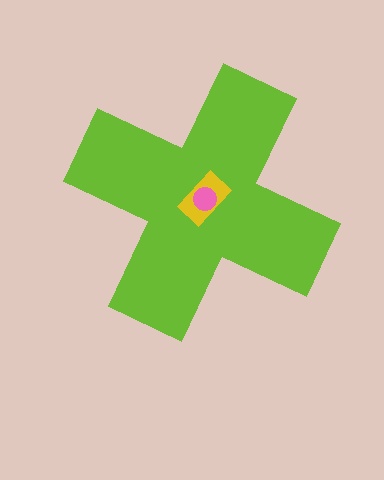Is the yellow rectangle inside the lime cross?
Yes.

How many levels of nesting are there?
3.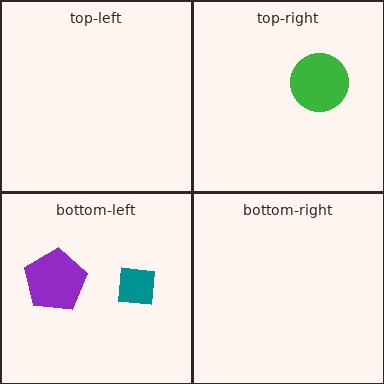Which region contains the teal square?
The bottom-left region.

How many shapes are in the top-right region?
1.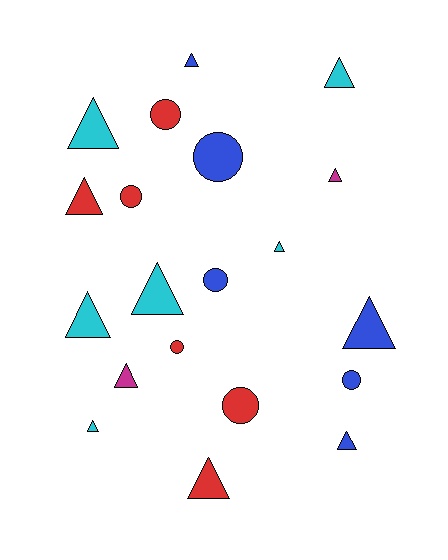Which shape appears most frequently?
Triangle, with 13 objects.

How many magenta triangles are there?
There are 2 magenta triangles.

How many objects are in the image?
There are 20 objects.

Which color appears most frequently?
Cyan, with 6 objects.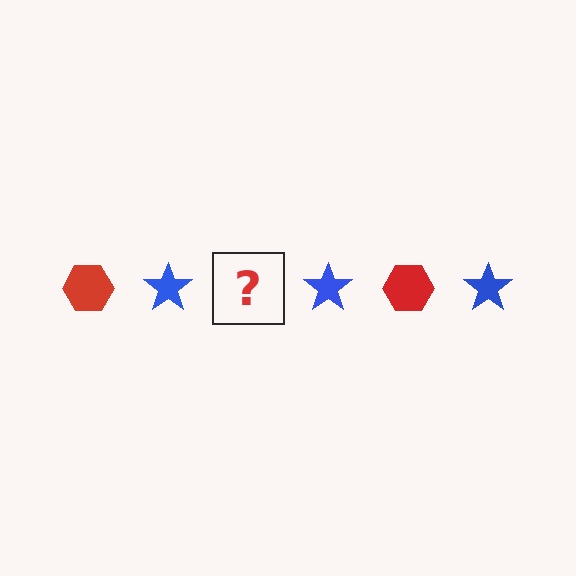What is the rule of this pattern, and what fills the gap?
The rule is that the pattern alternates between red hexagon and blue star. The gap should be filled with a red hexagon.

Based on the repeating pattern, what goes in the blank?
The blank should be a red hexagon.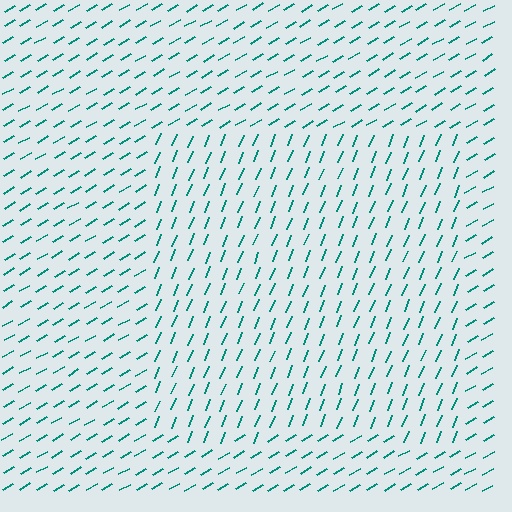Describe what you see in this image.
The image is filled with small teal line segments. A rectangle region in the image has lines oriented differently from the surrounding lines, creating a visible texture boundary.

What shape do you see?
I see a rectangle.